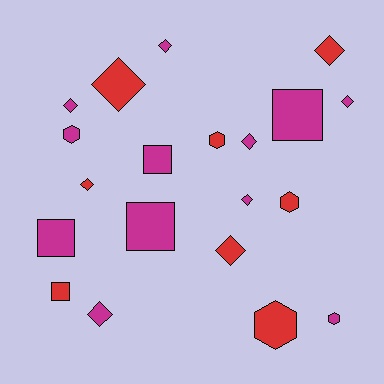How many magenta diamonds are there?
There are 6 magenta diamonds.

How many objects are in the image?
There are 20 objects.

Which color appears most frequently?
Magenta, with 12 objects.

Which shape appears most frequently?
Diamond, with 10 objects.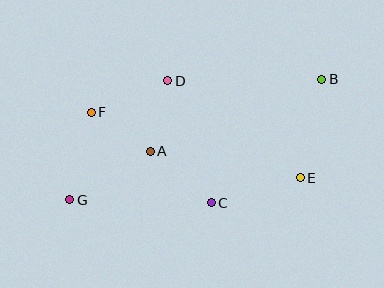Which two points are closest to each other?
Points A and F are closest to each other.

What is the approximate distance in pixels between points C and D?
The distance between C and D is approximately 130 pixels.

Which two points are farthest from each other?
Points B and G are farthest from each other.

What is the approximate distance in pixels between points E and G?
The distance between E and G is approximately 232 pixels.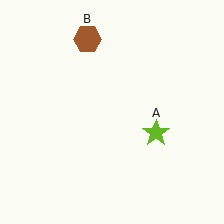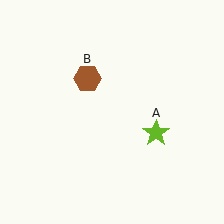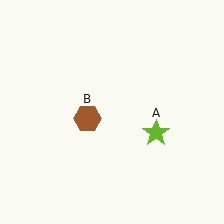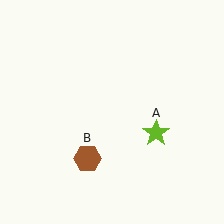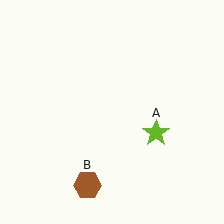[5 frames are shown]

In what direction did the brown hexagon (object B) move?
The brown hexagon (object B) moved down.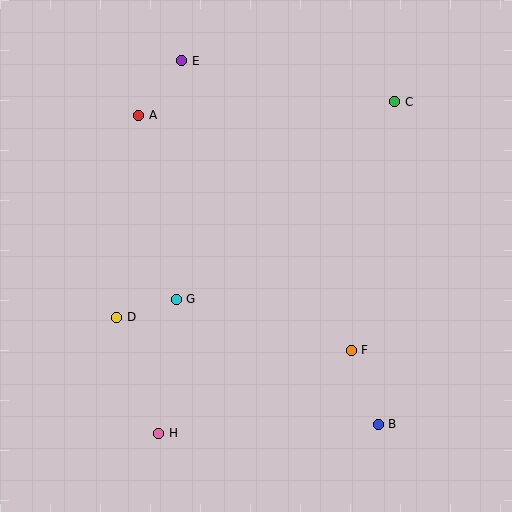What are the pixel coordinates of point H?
Point H is at (159, 433).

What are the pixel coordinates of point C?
Point C is at (395, 102).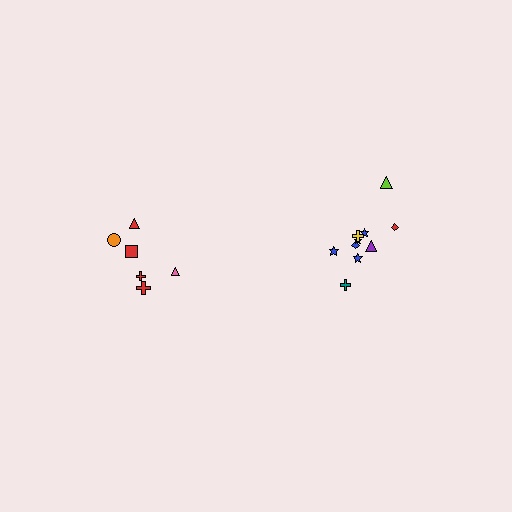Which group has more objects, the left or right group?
The right group.